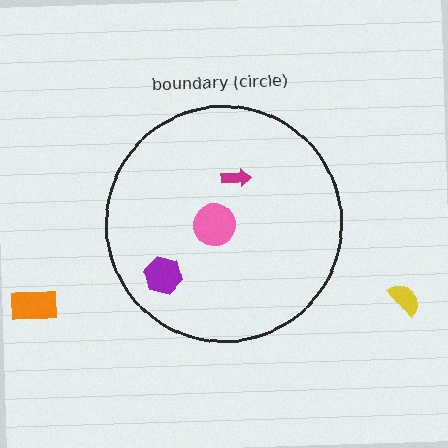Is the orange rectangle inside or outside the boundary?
Outside.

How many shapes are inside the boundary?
3 inside, 2 outside.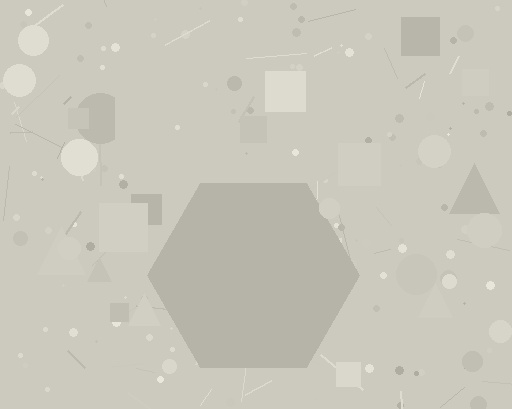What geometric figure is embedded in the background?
A hexagon is embedded in the background.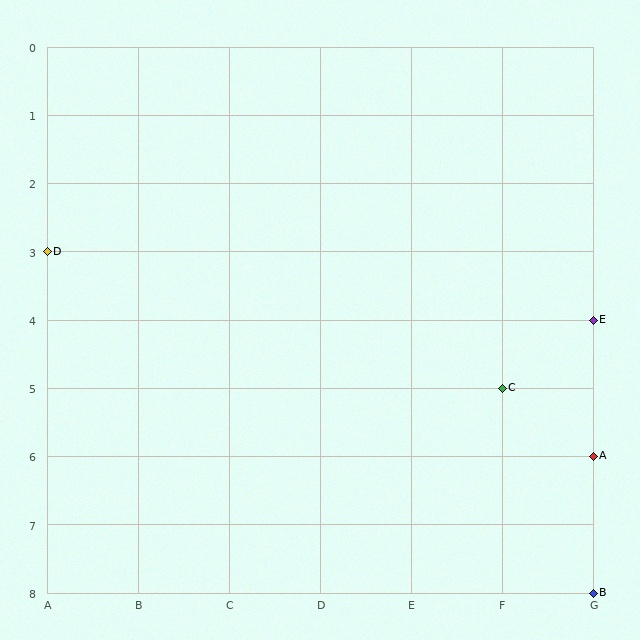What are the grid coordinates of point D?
Point D is at grid coordinates (A, 3).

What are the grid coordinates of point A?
Point A is at grid coordinates (G, 6).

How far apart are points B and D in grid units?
Points B and D are 6 columns and 5 rows apart (about 7.8 grid units diagonally).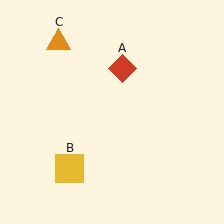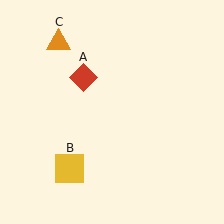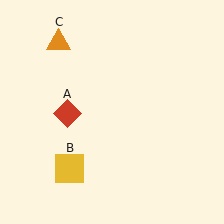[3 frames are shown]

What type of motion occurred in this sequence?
The red diamond (object A) rotated counterclockwise around the center of the scene.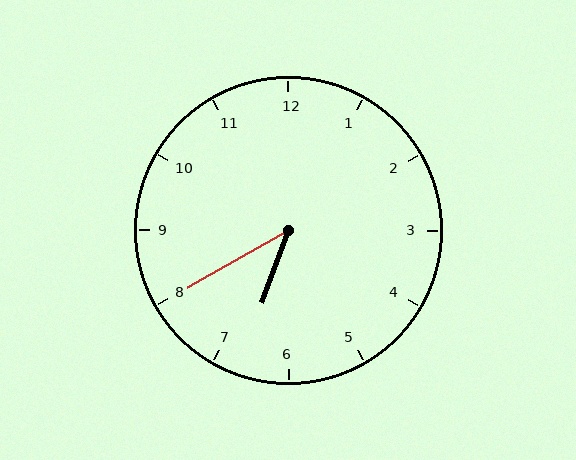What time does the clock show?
6:40.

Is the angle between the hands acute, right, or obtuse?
It is acute.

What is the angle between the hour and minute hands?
Approximately 40 degrees.